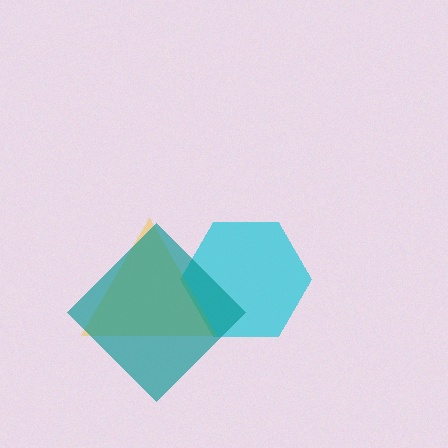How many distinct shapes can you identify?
There are 3 distinct shapes: a cyan hexagon, a yellow triangle, a teal diamond.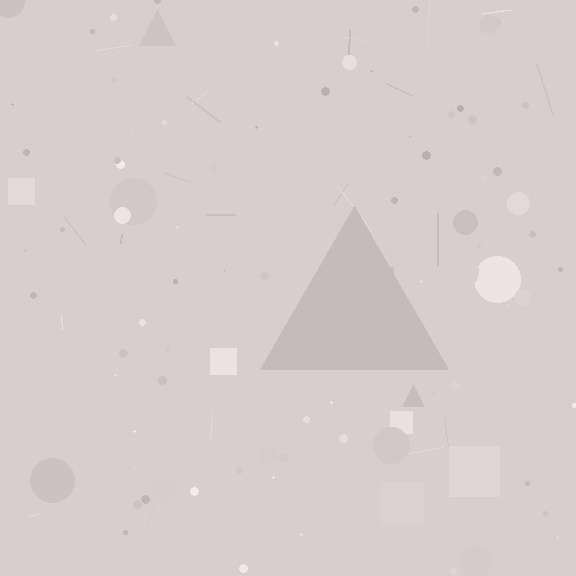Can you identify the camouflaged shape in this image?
The camouflaged shape is a triangle.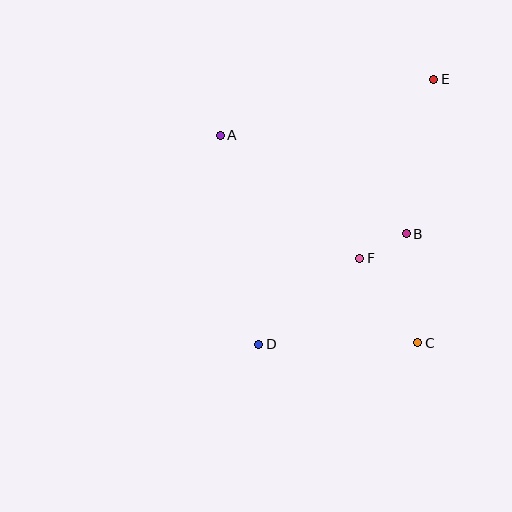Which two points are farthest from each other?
Points D and E are farthest from each other.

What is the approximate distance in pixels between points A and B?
The distance between A and B is approximately 210 pixels.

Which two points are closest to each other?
Points B and F are closest to each other.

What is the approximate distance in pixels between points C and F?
The distance between C and F is approximately 103 pixels.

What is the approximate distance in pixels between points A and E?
The distance between A and E is approximately 221 pixels.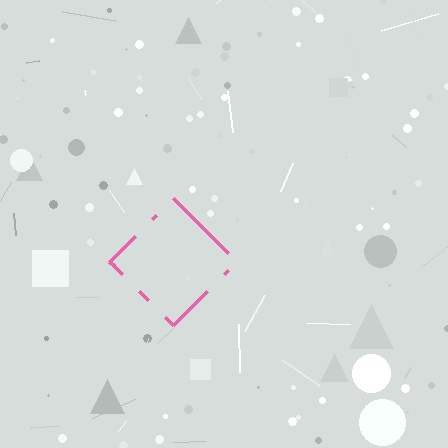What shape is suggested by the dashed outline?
The dashed outline suggests a diamond.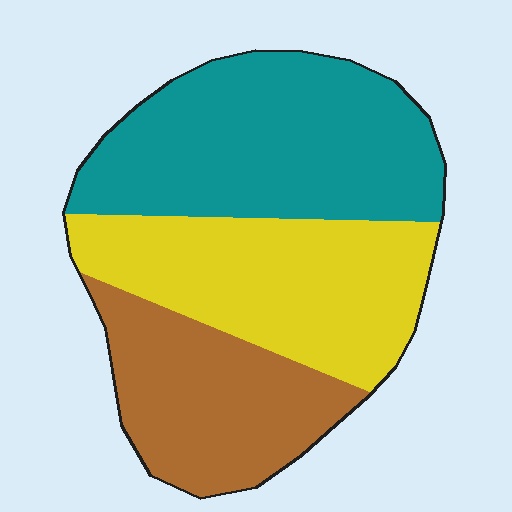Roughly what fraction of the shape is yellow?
Yellow covers roughly 35% of the shape.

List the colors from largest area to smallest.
From largest to smallest: teal, yellow, brown.